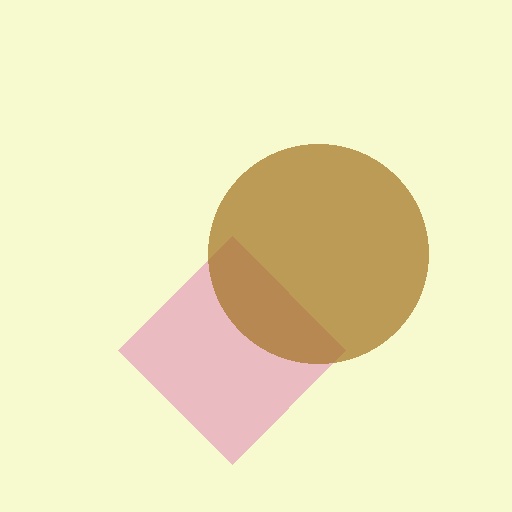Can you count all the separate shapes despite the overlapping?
Yes, there are 2 separate shapes.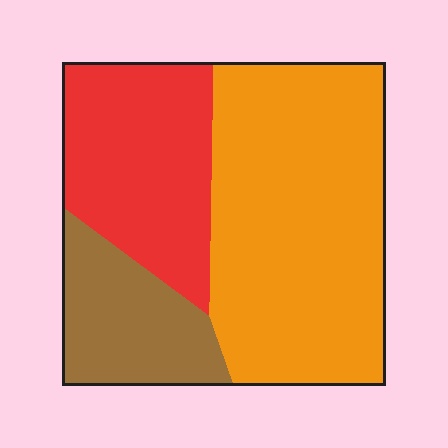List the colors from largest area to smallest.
From largest to smallest: orange, red, brown.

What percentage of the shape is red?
Red covers about 30% of the shape.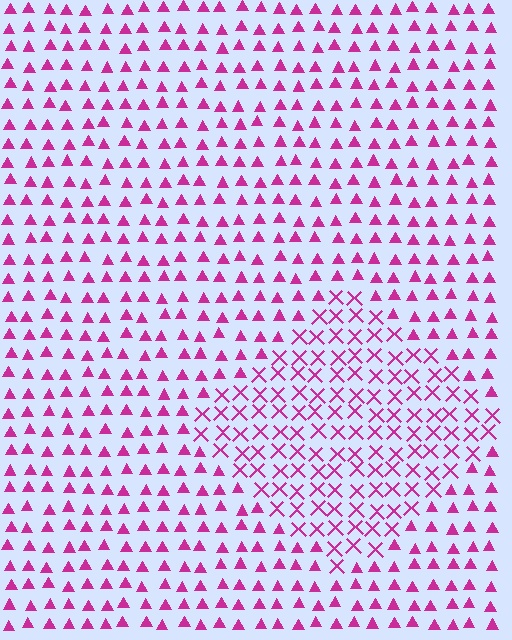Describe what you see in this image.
The image is filled with small magenta elements arranged in a uniform grid. A diamond-shaped region contains X marks, while the surrounding area contains triangles. The boundary is defined purely by the change in element shape.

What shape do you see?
I see a diamond.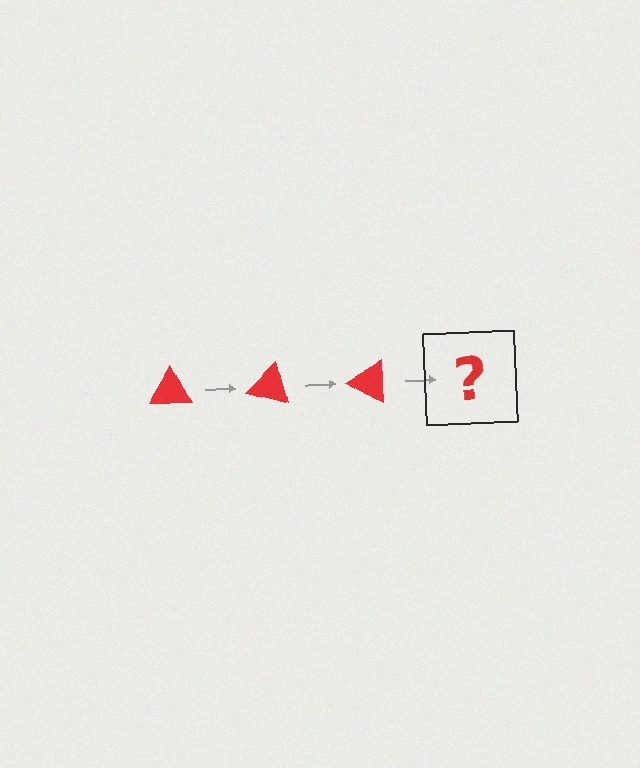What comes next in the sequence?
The next element should be a red triangle rotated 45 degrees.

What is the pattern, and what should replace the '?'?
The pattern is that the triangle rotates 15 degrees each step. The '?' should be a red triangle rotated 45 degrees.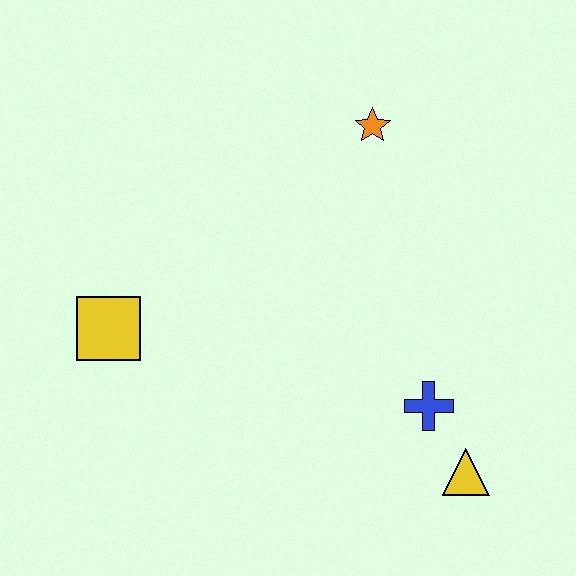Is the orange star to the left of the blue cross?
Yes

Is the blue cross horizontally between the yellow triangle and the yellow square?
Yes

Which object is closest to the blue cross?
The yellow triangle is closest to the blue cross.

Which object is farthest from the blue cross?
The yellow square is farthest from the blue cross.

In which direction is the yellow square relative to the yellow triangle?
The yellow square is to the left of the yellow triangle.